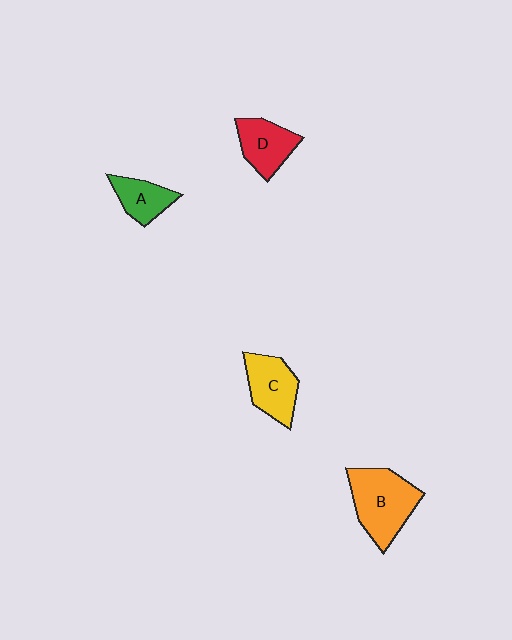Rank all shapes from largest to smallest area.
From largest to smallest: B (orange), C (yellow), D (red), A (green).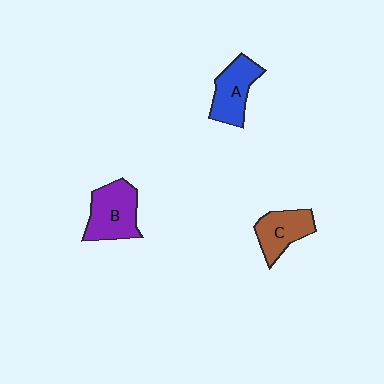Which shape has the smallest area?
Shape C (brown).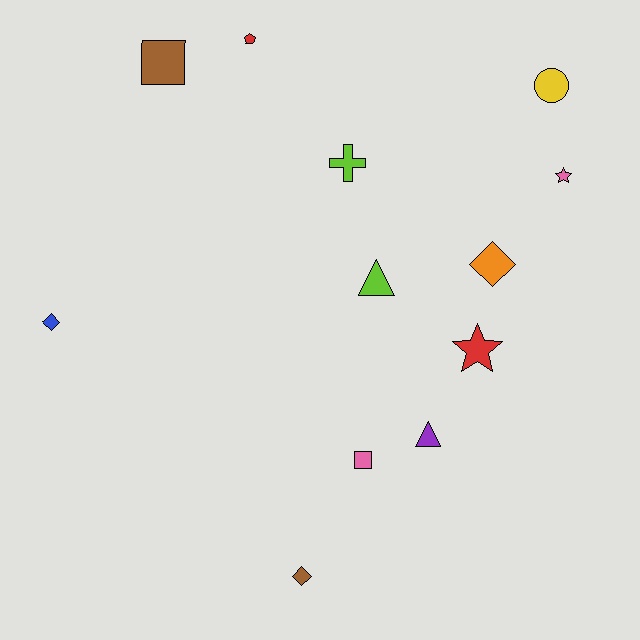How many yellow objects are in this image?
There is 1 yellow object.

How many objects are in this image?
There are 12 objects.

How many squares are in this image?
There are 2 squares.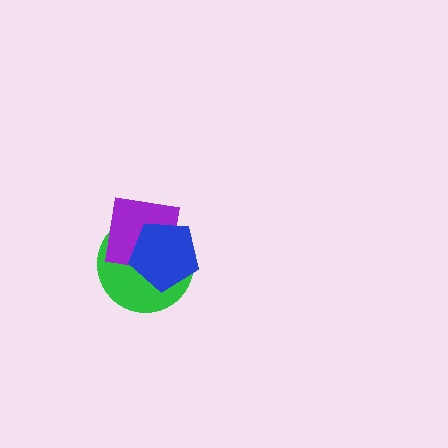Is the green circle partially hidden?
Yes, it is partially covered by another shape.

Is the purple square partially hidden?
Yes, it is partially covered by another shape.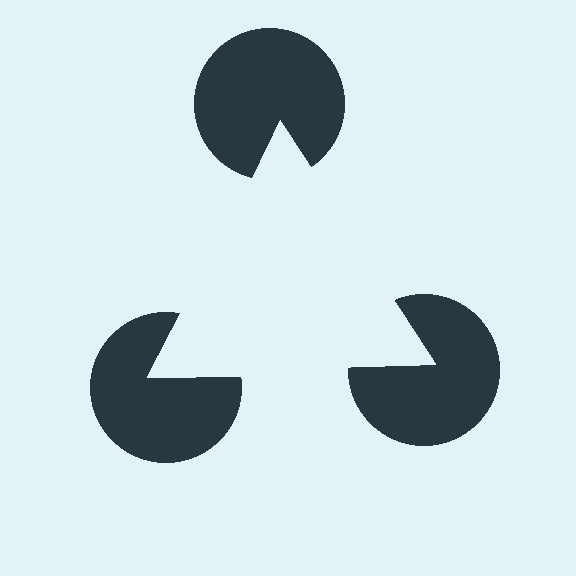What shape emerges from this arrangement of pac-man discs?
An illusory triangle — its edges are inferred from the aligned wedge cuts in the pac-man discs, not physically drawn.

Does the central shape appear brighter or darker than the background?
It typically appears slightly brighter than the background, even though no actual brightness change is drawn.